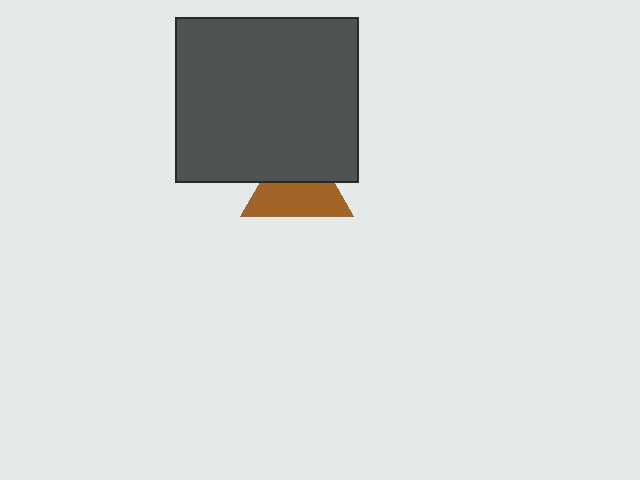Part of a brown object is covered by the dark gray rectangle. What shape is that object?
It is a triangle.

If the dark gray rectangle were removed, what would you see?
You would see the complete brown triangle.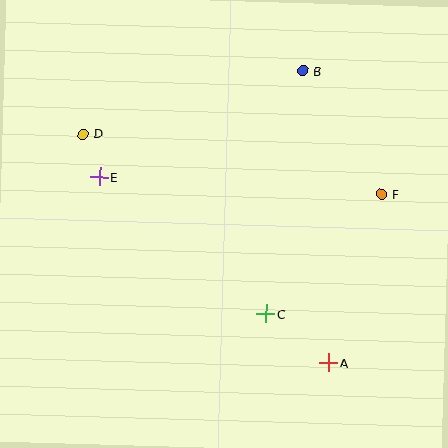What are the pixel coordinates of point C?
Point C is at (266, 314).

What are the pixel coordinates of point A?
Point A is at (329, 363).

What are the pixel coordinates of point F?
Point F is at (381, 194).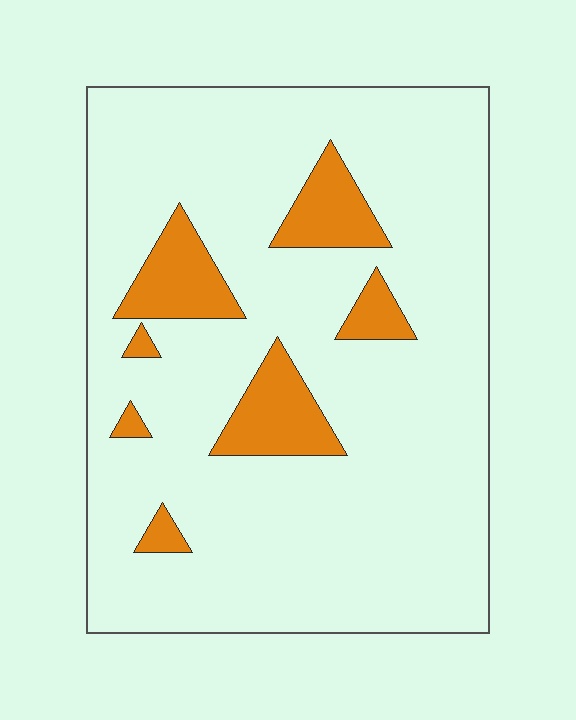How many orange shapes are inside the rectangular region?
7.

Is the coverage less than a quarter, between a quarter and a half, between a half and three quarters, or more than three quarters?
Less than a quarter.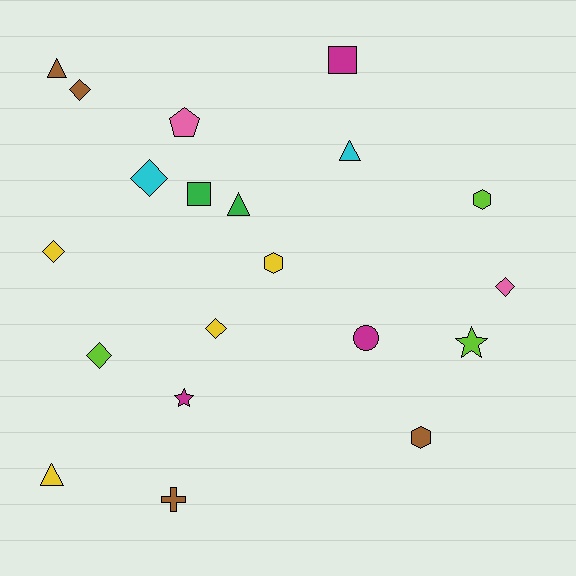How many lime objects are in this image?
There are 3 lime objects.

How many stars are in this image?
There are 2 stars.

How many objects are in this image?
There are 20 objects.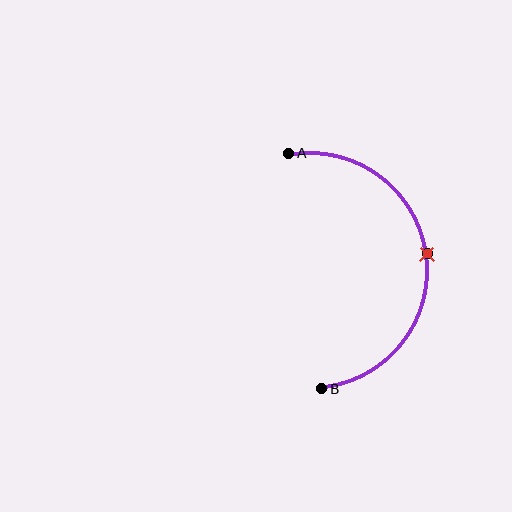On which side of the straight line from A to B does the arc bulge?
The arc bulges to the right of the straight line connecting A and B.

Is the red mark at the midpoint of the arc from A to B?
Yes. The red mark lies on the arc at equal arc-length from both A and B — it is the arc midpoint.